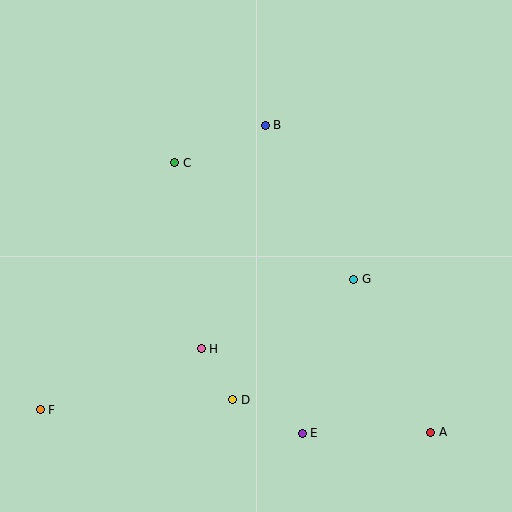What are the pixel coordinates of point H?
Point H is at (201, 349).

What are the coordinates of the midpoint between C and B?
The midpoint between C and B is at (220, 144).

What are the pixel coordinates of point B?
Point B is at (265, 125).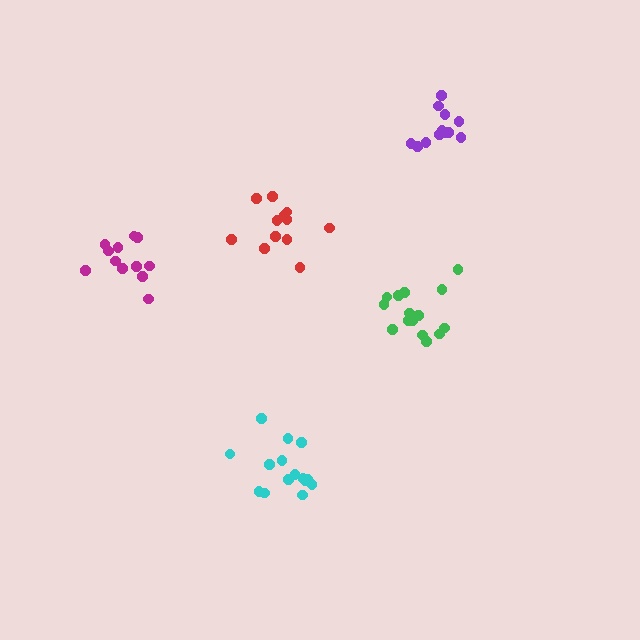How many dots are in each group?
Group 1: 15 dots, Group 2: 15 dots, Group 3: 12 dots, Group 4: 12 dots, Group 5: 12 dots (66 total).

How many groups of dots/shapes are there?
There are 5 groups.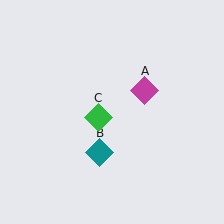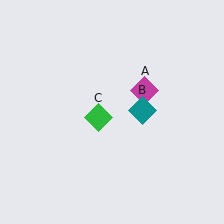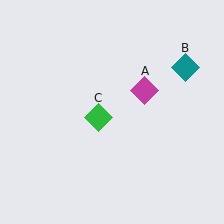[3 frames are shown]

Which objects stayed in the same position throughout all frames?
Magenta diamond (object A) and green diamond (object C) remained stationary.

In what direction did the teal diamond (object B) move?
The teal diamond (object B) moved up and to the right.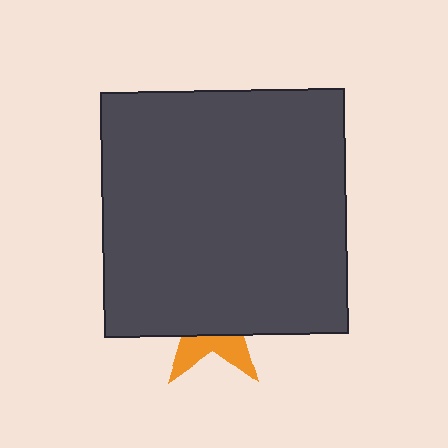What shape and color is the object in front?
The object in front is a dark gray square.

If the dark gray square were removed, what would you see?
You would see the complete orange star.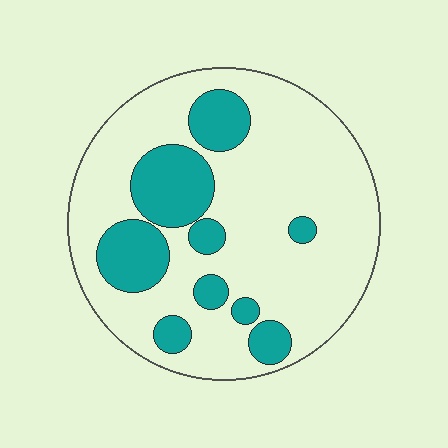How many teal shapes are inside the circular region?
9.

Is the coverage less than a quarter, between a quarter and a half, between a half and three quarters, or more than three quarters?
Less than a quarter.